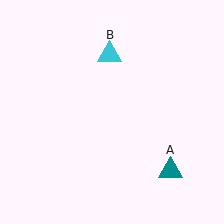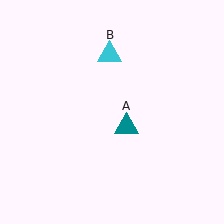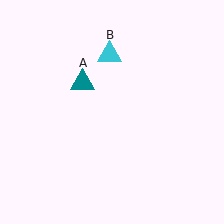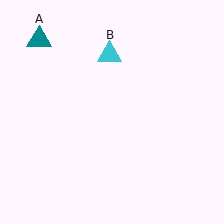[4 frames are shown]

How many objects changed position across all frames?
1 object changed position: teal triangle (object A).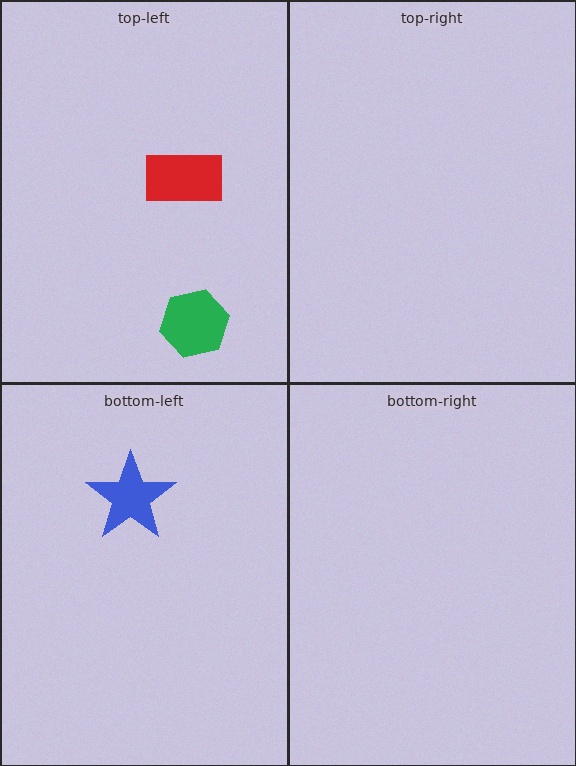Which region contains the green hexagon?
The top-left region.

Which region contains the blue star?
The bottom-left region.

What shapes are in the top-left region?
The green hexagon, the red rectangle.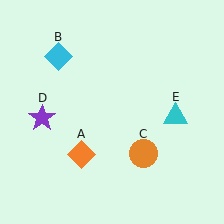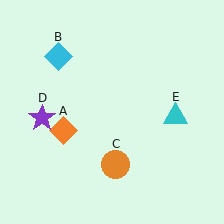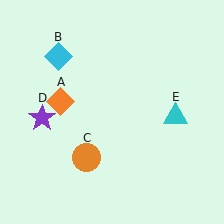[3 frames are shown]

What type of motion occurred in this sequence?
The orange diamond (object A), orange circle (object C) rotated clockwise around the center of the scene.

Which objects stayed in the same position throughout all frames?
Cyan diamond (object B) and purple star (object D) and cyan triangle (object E) remained stationary.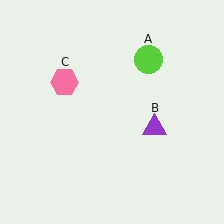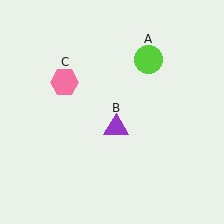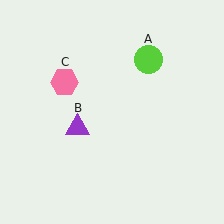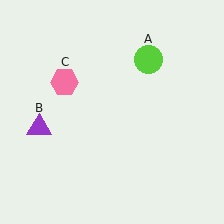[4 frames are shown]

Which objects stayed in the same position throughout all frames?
Lime circle (object A) and pink hexagon (object C) remained stationary.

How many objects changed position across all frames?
1 object changed position: purple triangle (object B).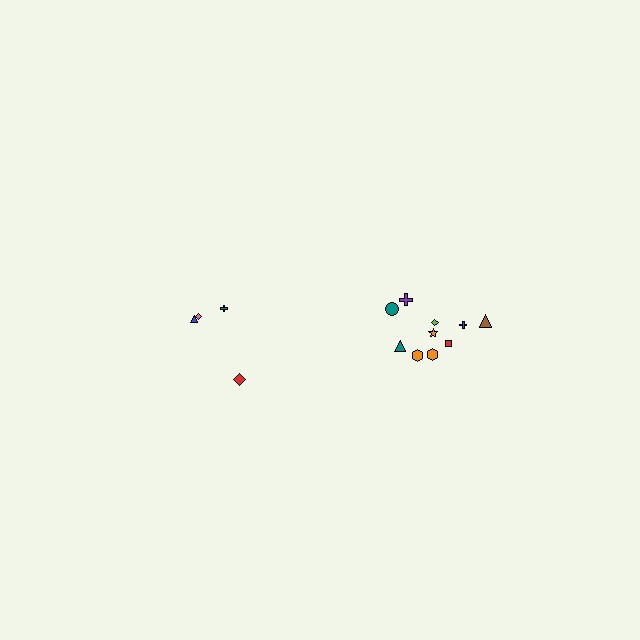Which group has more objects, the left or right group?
The right group.